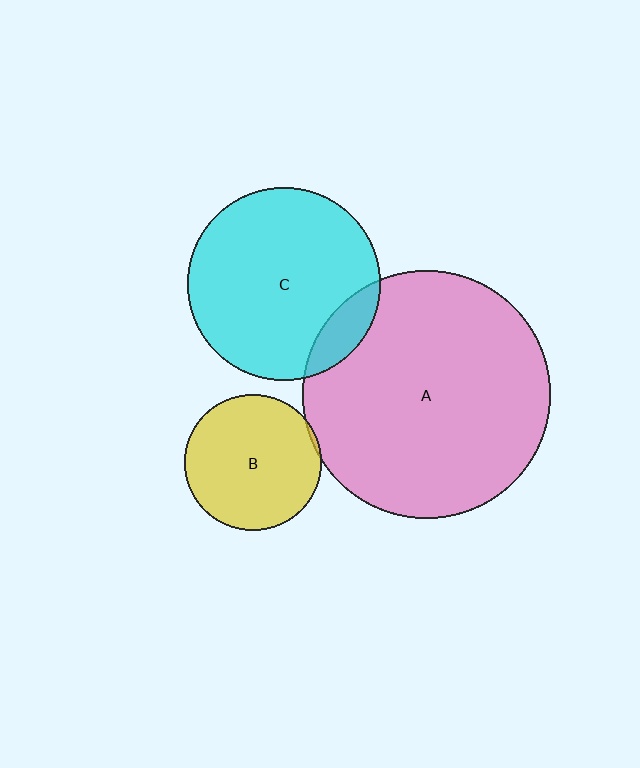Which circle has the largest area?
Circle A (pink).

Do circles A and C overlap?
Yes.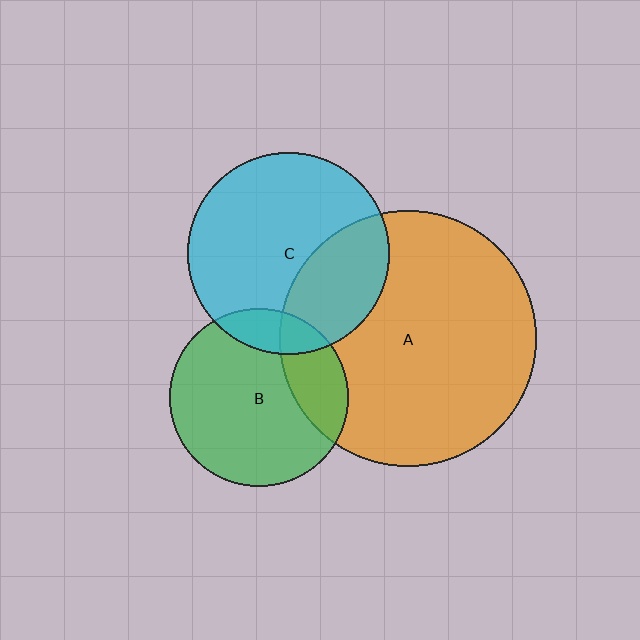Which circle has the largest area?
Circle A (orange).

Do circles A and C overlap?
Yes.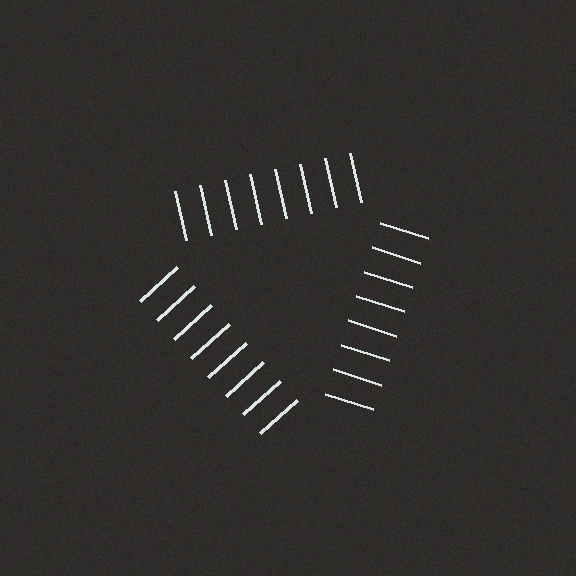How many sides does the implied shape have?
3 sides — the line-ends trace a triangle.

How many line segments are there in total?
24 — 8 along each of the 3 edges.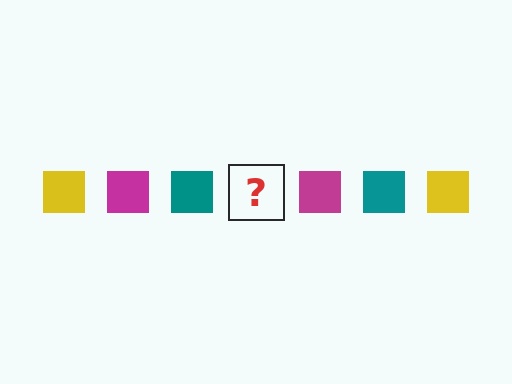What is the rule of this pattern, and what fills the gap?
The rule is that the pattern cycles through yellow, magenta, teal squares. The gap should be filled with a yellow square.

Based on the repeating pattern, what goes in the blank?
The blank should be a yellow square.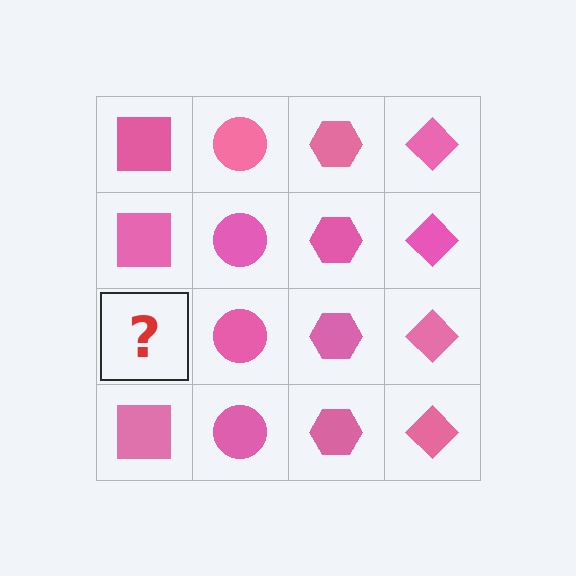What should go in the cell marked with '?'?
The missing cell should contain a pink square.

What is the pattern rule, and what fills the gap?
The rule is that each column has a consistent shape. The gap should be filled with a pink square.